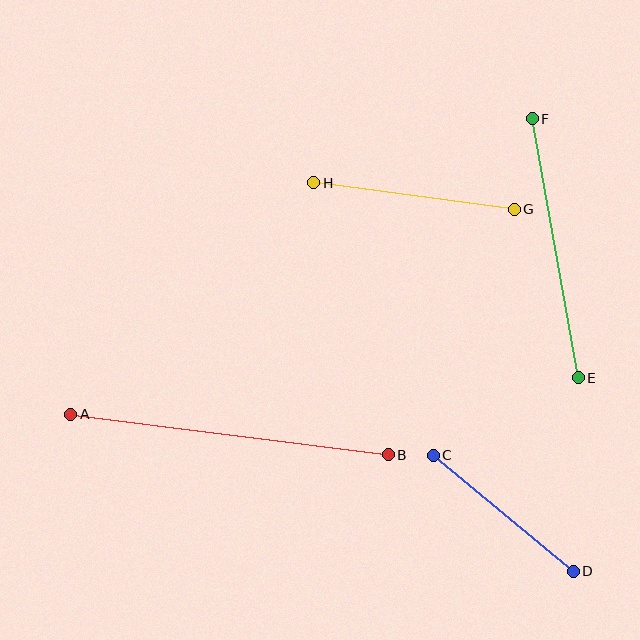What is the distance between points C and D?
The distance is approximately 182 pixels.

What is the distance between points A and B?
The distance is approximately 320 pixels.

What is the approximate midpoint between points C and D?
The midpoint is at approximately (503, 513) pixels.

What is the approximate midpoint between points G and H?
The midpoint is at approximately (414, 196) pixels.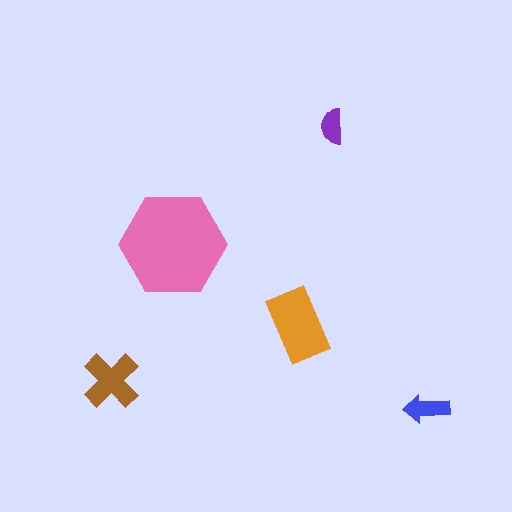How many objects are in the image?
There are 5 objects in the image.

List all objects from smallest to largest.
The purple semicircle, the blue arrow, the brown cross, the orange rectangle, the pink hexagon.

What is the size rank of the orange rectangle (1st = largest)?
2nd.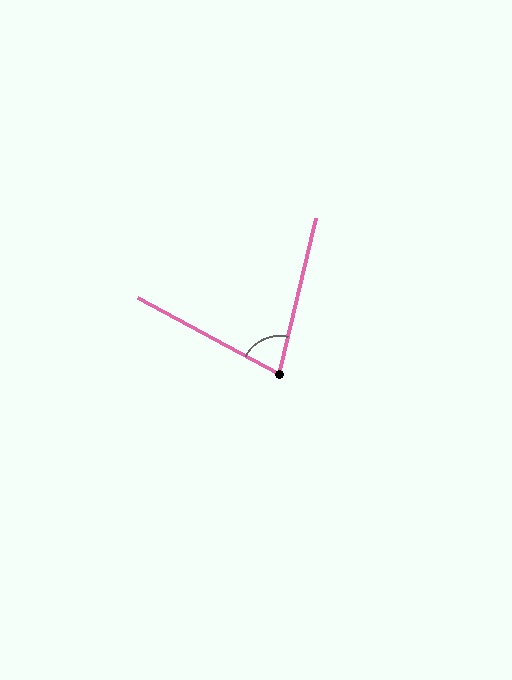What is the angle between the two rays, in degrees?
Approximately 75 degrees.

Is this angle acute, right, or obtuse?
It is acute.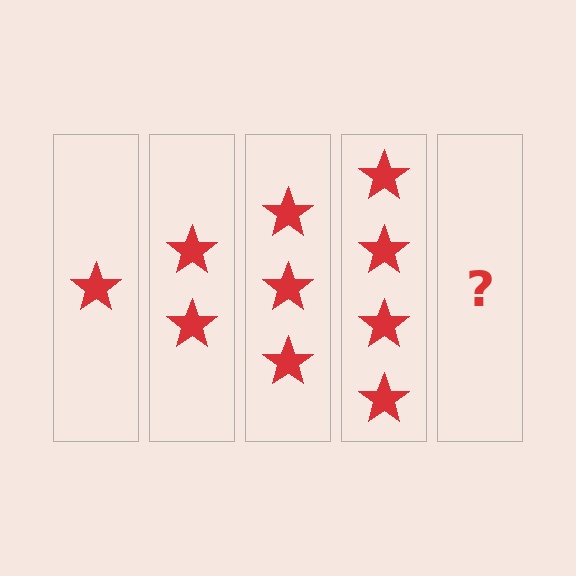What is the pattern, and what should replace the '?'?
The pattern is that each step adds one more star. The '?' should be 5 stars.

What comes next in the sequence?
The next element should be 5 stars.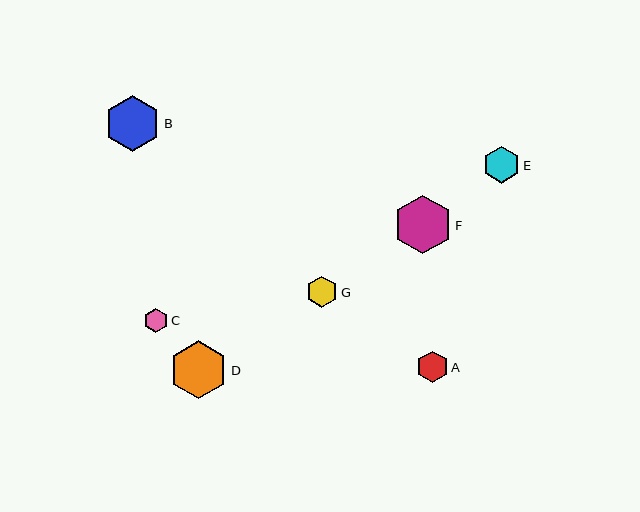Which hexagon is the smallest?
Hexagon C is the smallest with a size of approximately 23 pixels.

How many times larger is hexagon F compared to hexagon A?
Hexagon F is approximately 1.9 times the size of hexagon A.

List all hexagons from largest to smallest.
From largest to smallest: F, D, B, E, A, G, C.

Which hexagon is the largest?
Hexagon F is the largest with a size of approximately 59 pixels.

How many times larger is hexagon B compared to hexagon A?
Hexagon B is approximately 1.8 times the size of hexagon A.